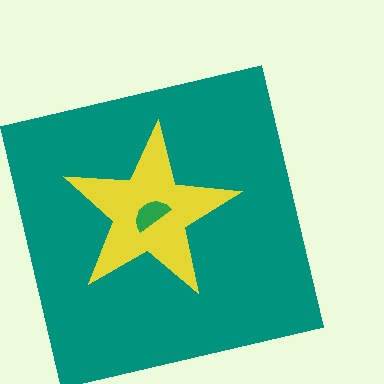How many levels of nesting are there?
3.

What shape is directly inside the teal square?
The yellow star.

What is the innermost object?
The green semicircle.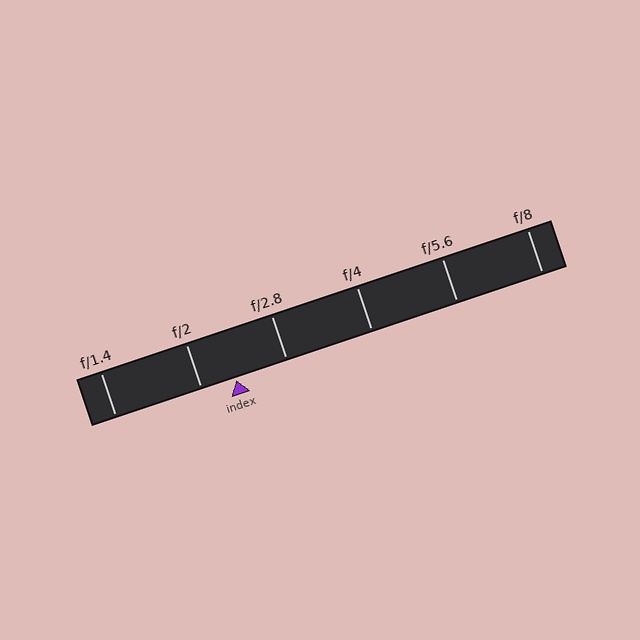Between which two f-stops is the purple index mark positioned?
The index mark is between f/2 and f/2.8.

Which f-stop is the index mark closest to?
The index mark is closest to f/2.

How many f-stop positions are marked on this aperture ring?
There are 6 f-stop positions marked.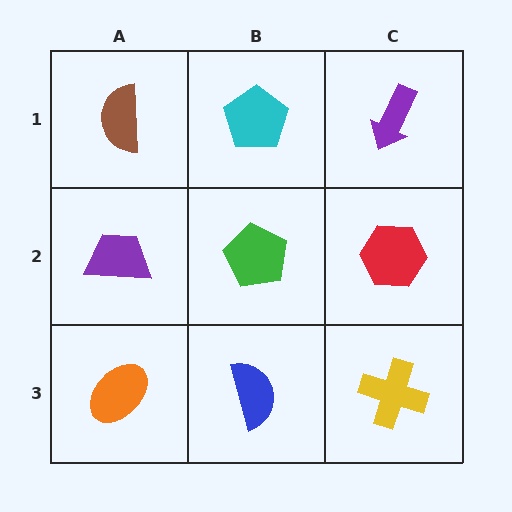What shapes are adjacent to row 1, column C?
A red hexagon (row 2, column C), a cyan pentagon (row 1, column B).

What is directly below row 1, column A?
A purple trapezoid.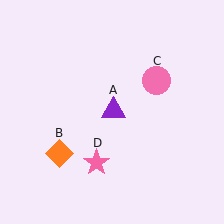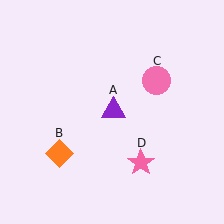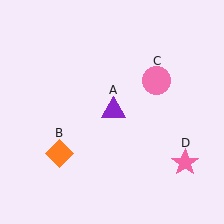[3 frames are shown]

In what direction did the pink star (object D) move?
The pink star (object D) moved right.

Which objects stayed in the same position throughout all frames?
Purple triangle (object A) and orange diamond (object B) and pink circle (object C) remained stationary.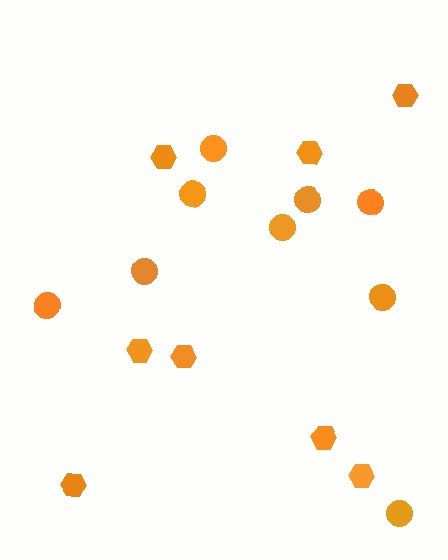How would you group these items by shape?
There are 2 groups: one group of hexagons (8) and one group of circles (9).